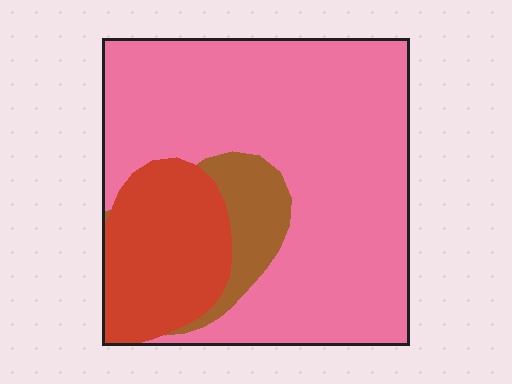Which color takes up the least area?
Brown, at roughly 10%.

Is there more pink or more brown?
Pink.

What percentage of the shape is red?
Red covers 21% of the shape.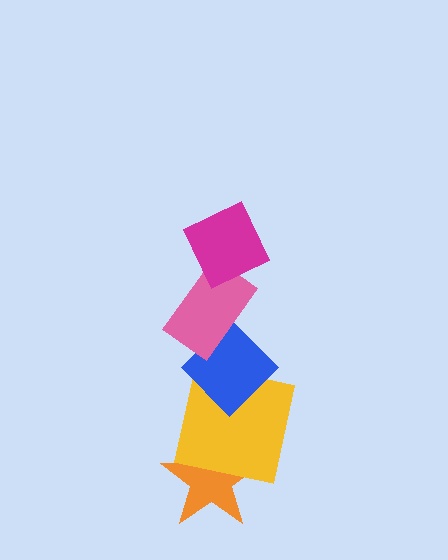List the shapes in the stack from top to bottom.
From top to bottom: the magenta diamond, the pink rectangle, the blue diamond, the yellow square, the orange star.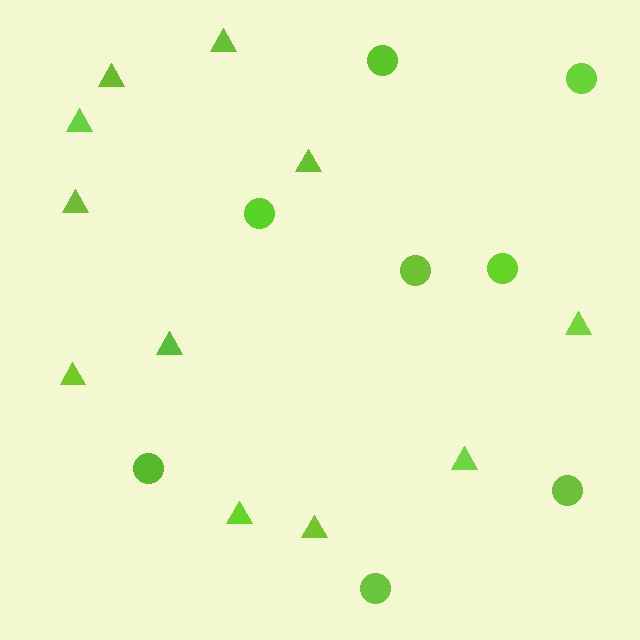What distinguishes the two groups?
There are 2 groups: one group of circles (8) and one group of triangles (11).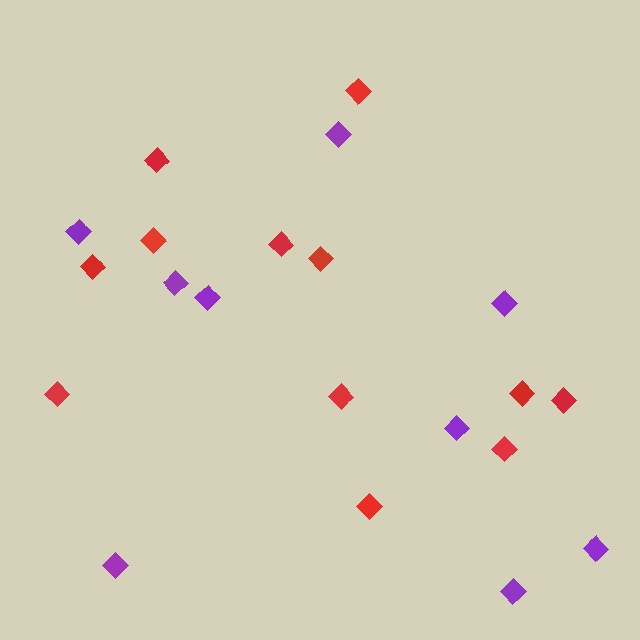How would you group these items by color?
There are 2 groups: one group of red diamonds (12) and one group of purple diamonds (9).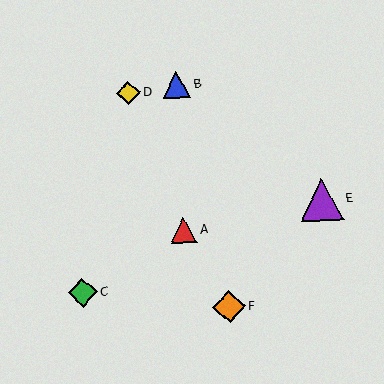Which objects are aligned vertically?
Objects A, B are aligned vertically.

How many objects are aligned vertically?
2 objects (A, B) are aligned vertically.